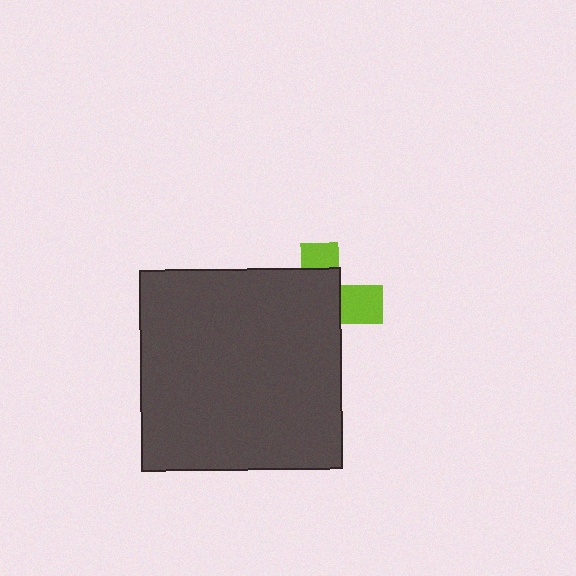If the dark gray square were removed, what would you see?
You would see the complete lime cross.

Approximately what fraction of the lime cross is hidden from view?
Roughly 69% of the lime cross is hidden behind the dark gray square.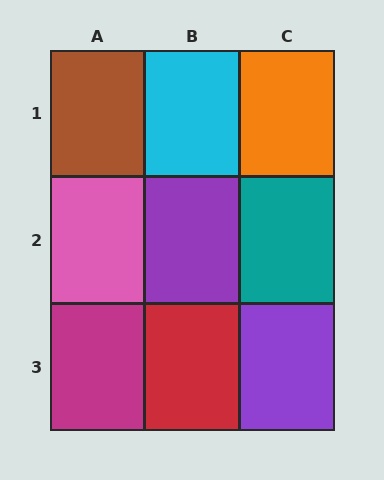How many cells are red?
1 cell is red.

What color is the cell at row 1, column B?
Cyan.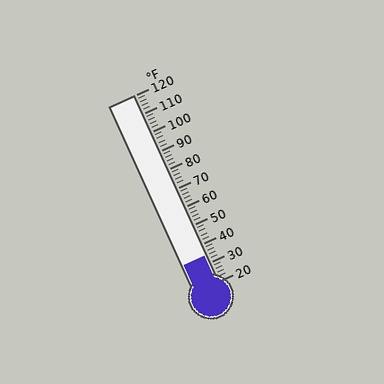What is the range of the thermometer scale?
The thermometer scale ranges from 20°F to 120°F.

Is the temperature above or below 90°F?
The temperature is below 90°F.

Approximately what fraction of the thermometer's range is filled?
The thermometer is filled to approximately 15% of its range.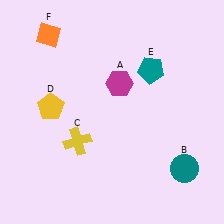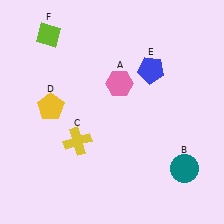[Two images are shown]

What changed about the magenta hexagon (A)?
In Image 1, A is magenta. In Image 2, it changed to pink.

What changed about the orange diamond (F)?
In Image 1, F is orange. In Image 2, it changed to lime.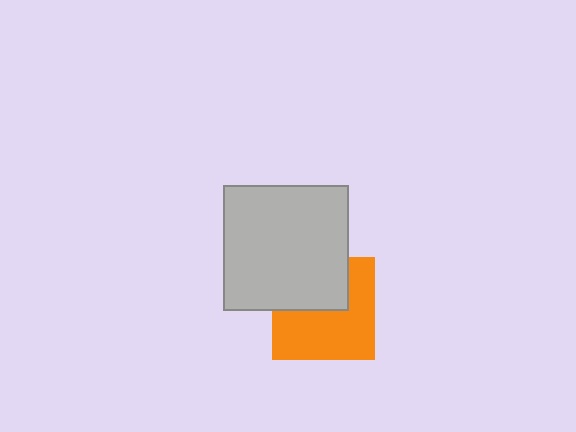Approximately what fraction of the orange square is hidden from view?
Roughly 40% of the orange square is hidden behind the light gray square.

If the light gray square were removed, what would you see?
You would see the complete orange square.